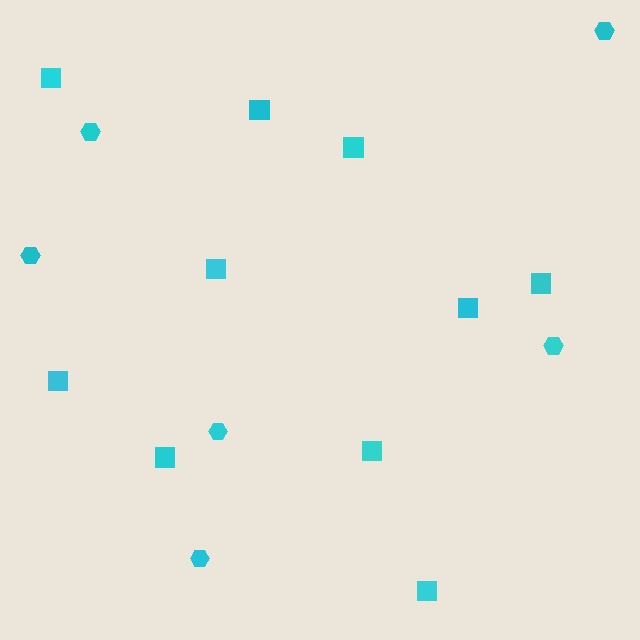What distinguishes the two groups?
There are 2 groups: one group of squares (10) and one group of hexagons (6).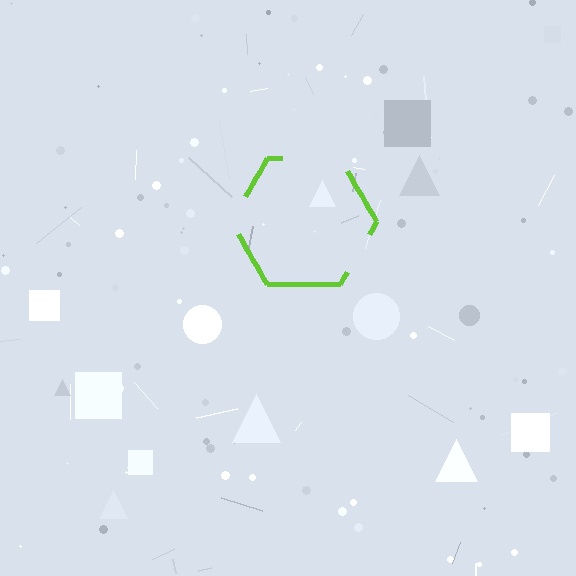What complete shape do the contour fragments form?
The contour fragments form a hexagon.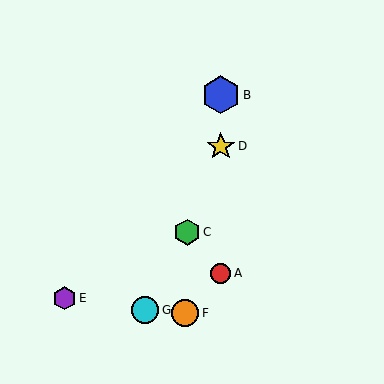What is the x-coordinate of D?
Object D is at x≈221.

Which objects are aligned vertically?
Objects A, B, D are aligned vertically.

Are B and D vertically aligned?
Yes, both are at x≈221.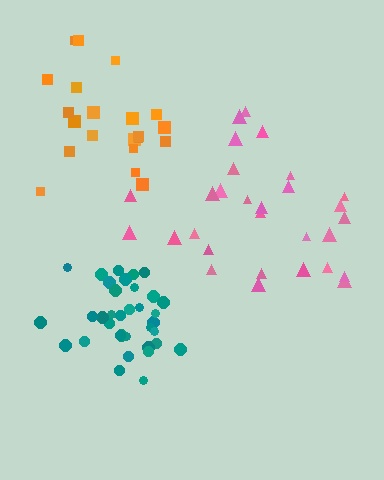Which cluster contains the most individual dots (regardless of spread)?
Teal (35).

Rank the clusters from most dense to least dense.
teal, pink, orange.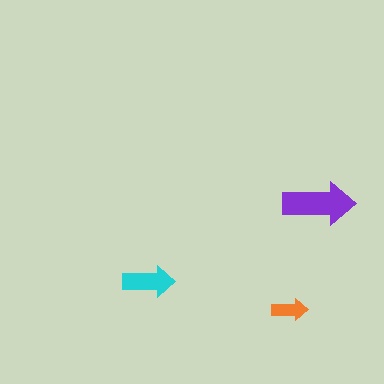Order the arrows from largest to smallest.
the purple one, the cyan one, the orange one.